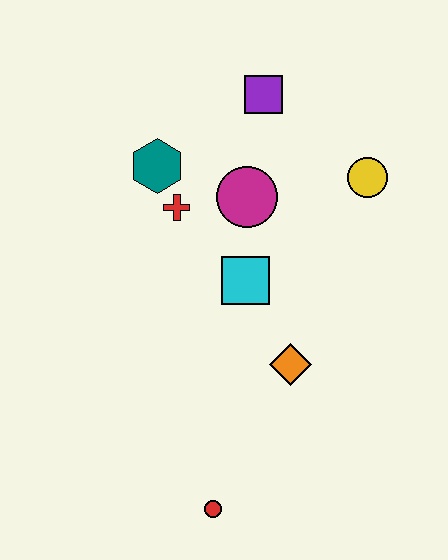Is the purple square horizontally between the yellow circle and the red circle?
Yes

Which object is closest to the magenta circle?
The red cross is closest to the magenta circle.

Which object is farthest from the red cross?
The red circle is farthest from the red cross.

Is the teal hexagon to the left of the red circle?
Yes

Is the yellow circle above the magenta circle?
Yes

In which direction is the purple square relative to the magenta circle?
The purple square is above the magenta circle.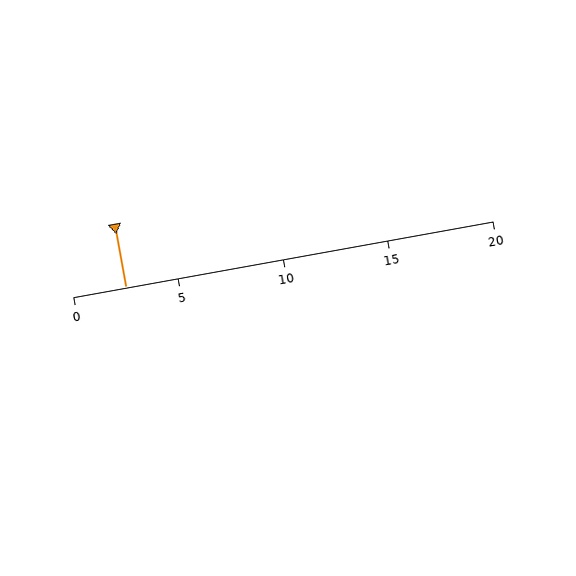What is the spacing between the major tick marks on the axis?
The major ticks are spaced 5 apart.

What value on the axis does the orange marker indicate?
The marker indicates approximately 2.5.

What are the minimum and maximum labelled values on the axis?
The axis runs from 0 to 20.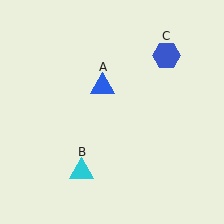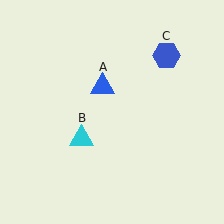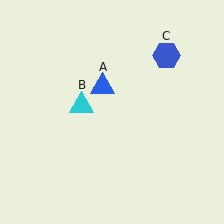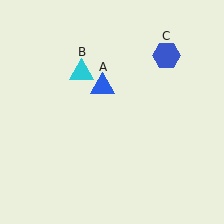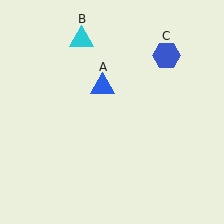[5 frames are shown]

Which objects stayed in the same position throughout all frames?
Blue triangle (object A) and blue hexagon (object C) remained stationary.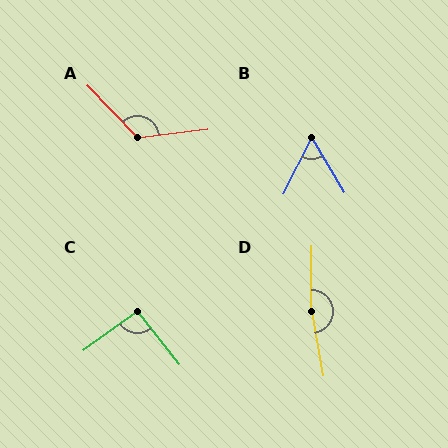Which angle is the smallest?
B, at approximately 58 degrees.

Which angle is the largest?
D, at approximately 169 degrees.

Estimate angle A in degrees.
Approximately 127 degrees.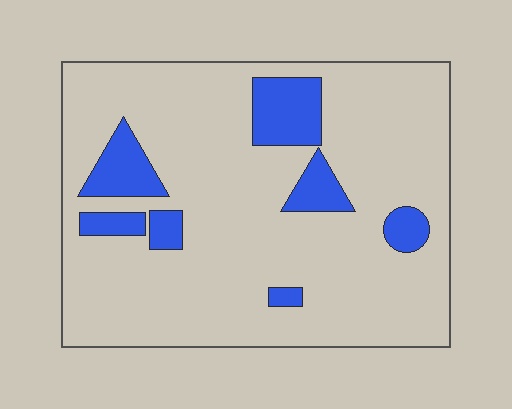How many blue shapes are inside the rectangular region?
7.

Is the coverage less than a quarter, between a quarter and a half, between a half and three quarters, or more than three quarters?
Less than a quarter.